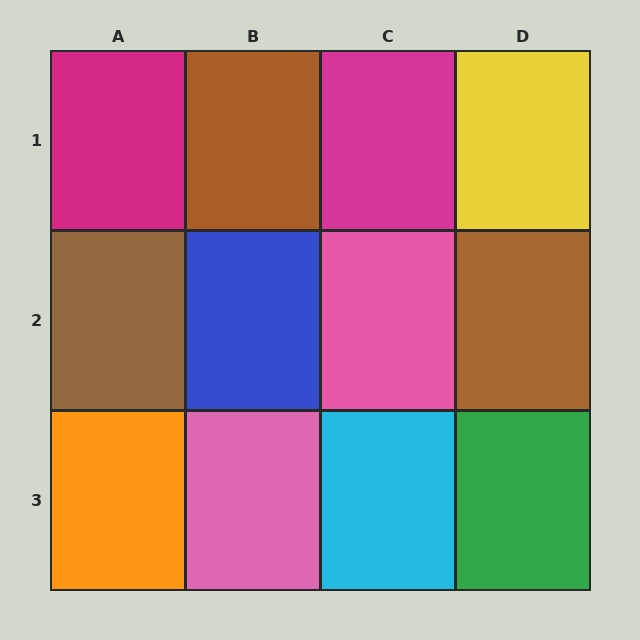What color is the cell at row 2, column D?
Brown.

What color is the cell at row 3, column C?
Cyan.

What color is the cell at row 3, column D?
Green.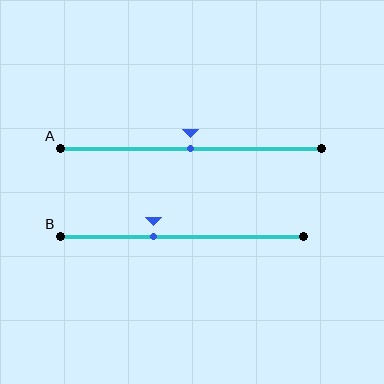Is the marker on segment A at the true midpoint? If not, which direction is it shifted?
Yes, the marker on segment A is at the true midpoint.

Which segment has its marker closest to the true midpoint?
Segment A has its marker closest to the true midpoint.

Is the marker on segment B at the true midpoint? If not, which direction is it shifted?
No, the marker on segment B is shifted to the left by about 11% of the segment length.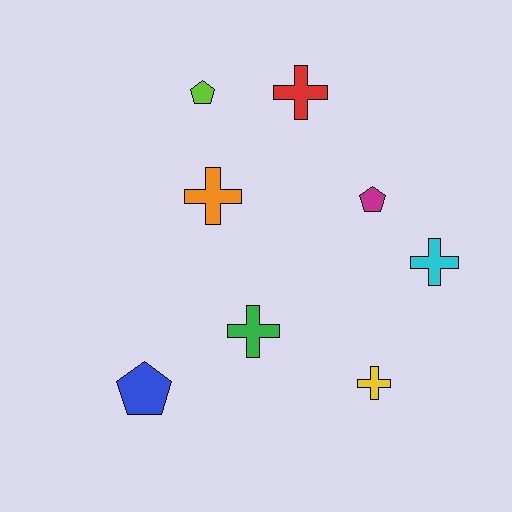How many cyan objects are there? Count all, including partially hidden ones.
There is 1 cyan object.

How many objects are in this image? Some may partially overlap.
There are 8 objects.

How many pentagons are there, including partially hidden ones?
There are 3 pentagons.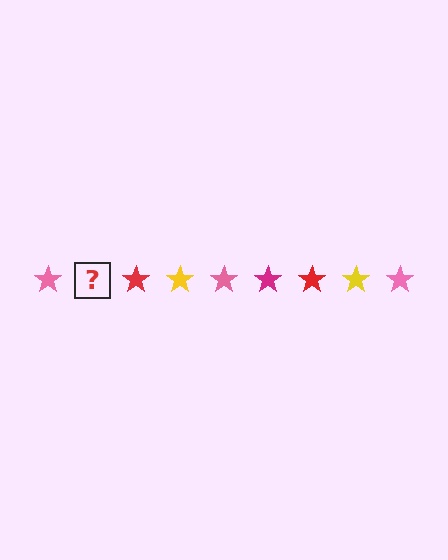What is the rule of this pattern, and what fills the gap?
The rule is that the pattern cycles through pink, magenta, red, yellow stars. The gap should be filled with a magenta star.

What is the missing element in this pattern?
The missing element is a magenta star.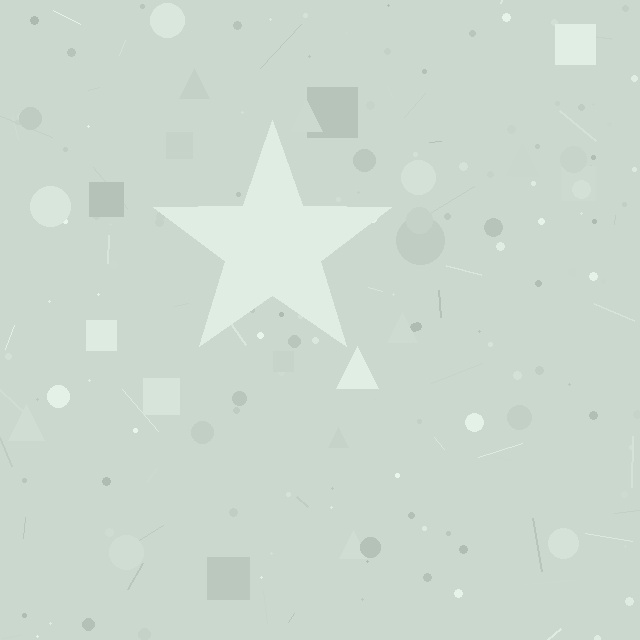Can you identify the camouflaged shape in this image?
The camouflaged shape is a star.